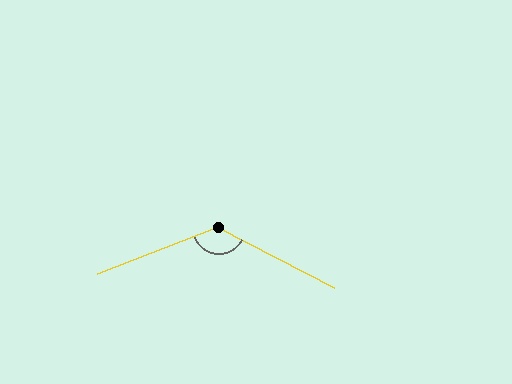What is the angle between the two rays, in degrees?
Approximately 132 degrees.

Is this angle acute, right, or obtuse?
It is obtuse.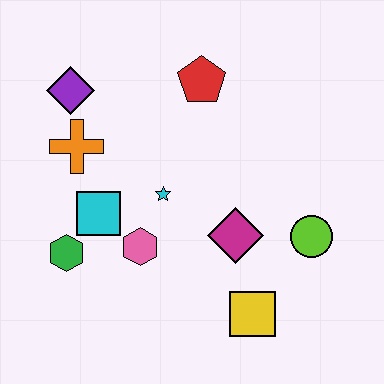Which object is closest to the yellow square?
The magenta diamond is closest to the yellow square.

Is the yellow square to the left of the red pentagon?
No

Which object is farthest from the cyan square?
The lime circle is farthest from the cyan square.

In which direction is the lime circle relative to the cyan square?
The lime circle is to the right of the cyan square.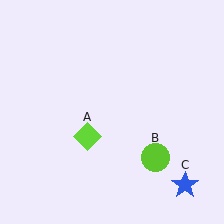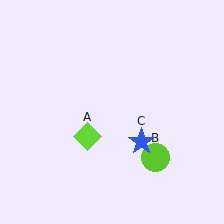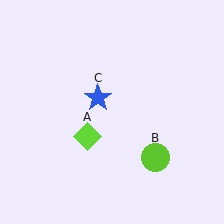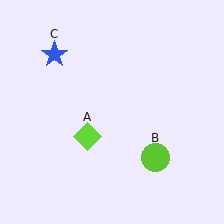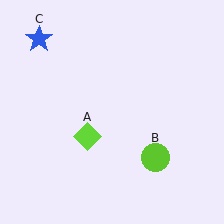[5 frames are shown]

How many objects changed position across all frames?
1 object changed position: blue star (object C).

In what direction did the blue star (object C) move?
The blue star (object C) moved up and to the left.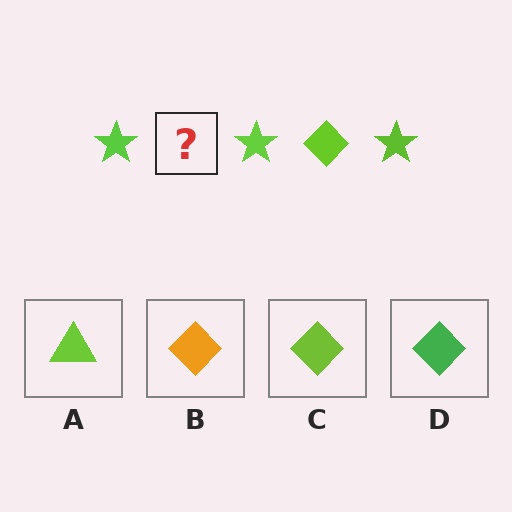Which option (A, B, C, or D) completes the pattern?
C.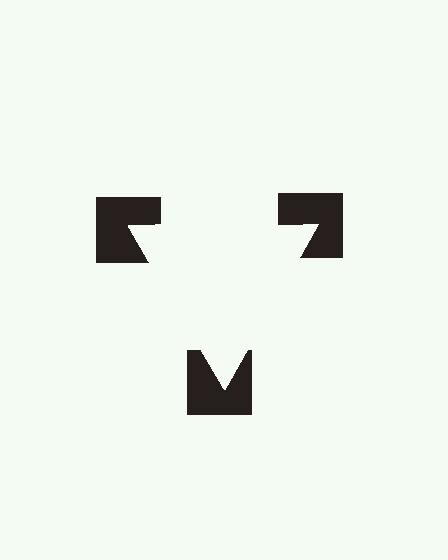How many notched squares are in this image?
There are 3 — one at each vertex of the illusory triangle.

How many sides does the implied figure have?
3 sides.